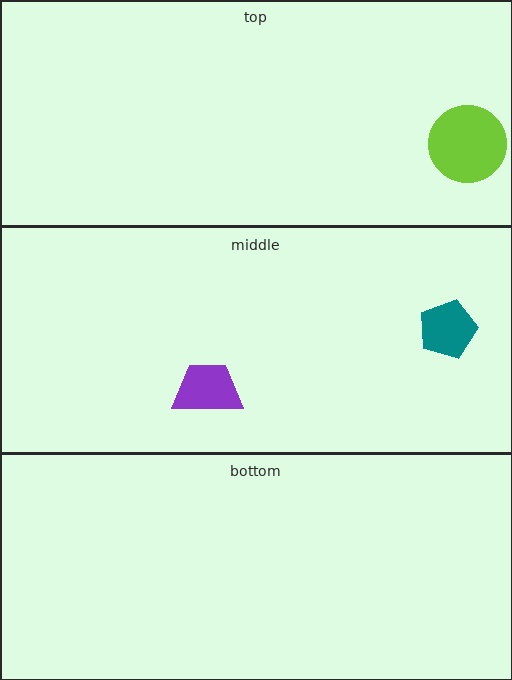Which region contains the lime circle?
The top region.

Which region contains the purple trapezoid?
The middle region.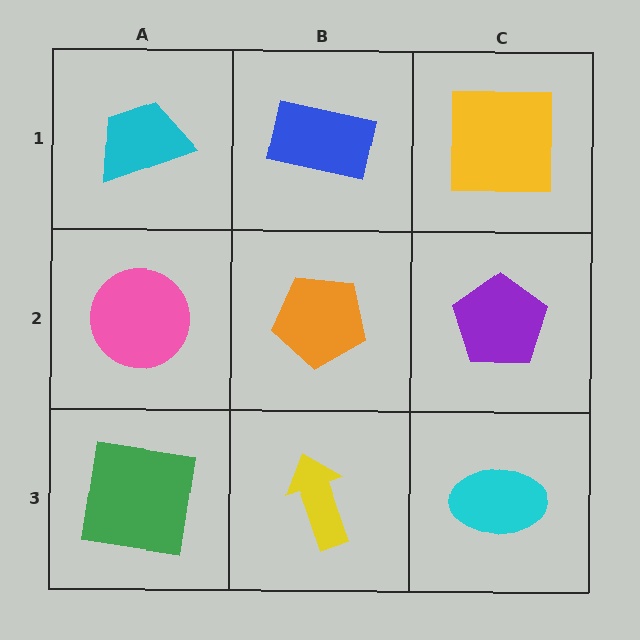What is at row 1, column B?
A blue rectangle.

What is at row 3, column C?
A cyan ellipse.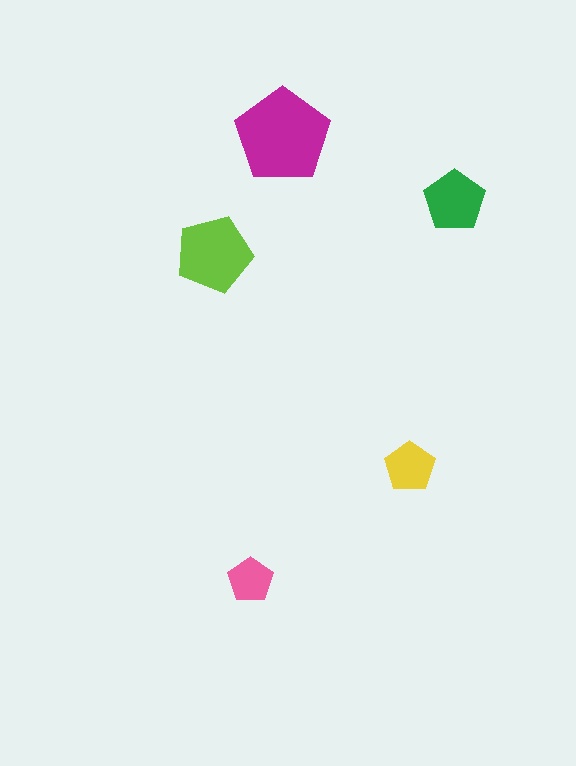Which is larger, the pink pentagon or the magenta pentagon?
The magenta one.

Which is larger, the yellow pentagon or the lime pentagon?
The lime one.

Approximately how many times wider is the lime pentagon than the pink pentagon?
About 1.5 times wider.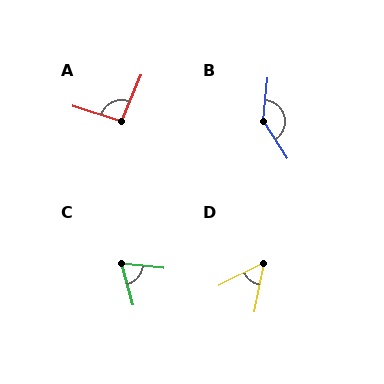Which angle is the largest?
B, at approximately 142 degrees.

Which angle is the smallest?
D, at approximately 52 degrees.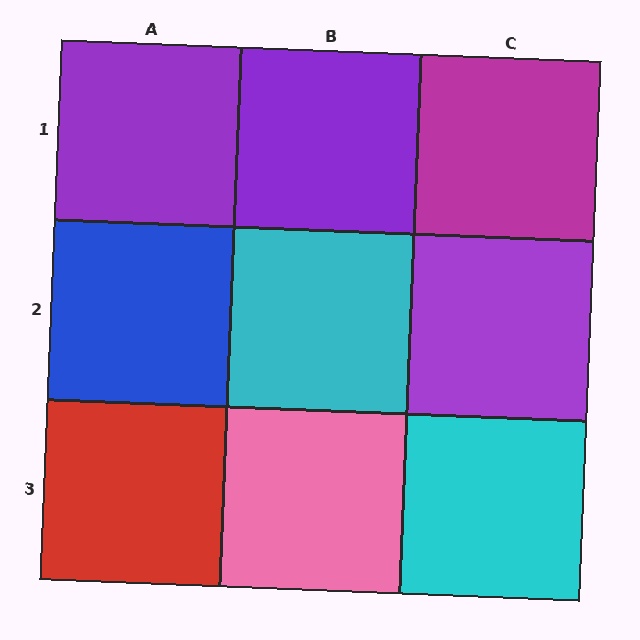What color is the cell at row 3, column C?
Cyan.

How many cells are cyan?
2 cells are cyan.